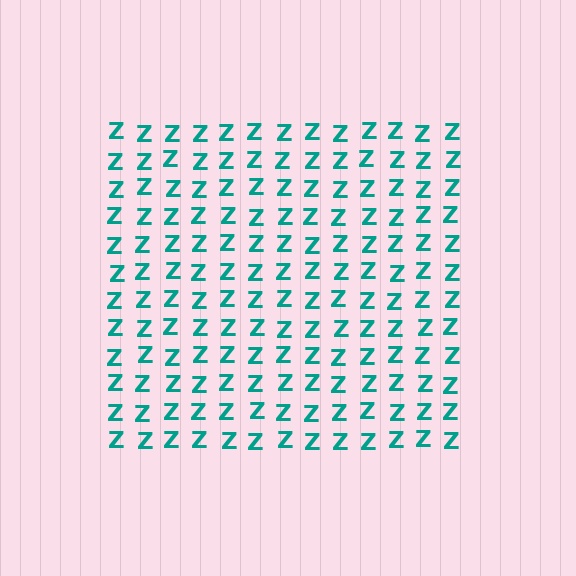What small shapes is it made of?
It is made of small letter Z's.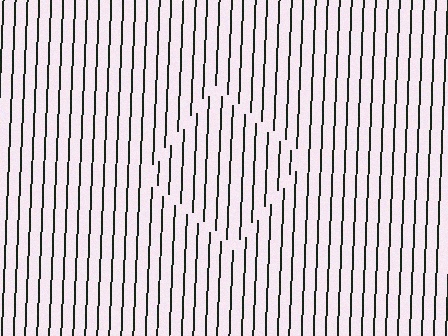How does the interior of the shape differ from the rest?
The interior of the shape contains the same grating, shifted by half a period — the contour is defined by the phase discontinuity where line-ends from the inner and outer gratings abut.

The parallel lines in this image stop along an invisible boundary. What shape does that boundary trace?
An illusory square. The interior of the shape contains the same grating, shifted by half a period — the contour is defined by the phase discontinuity where line-ends from the inner and outer gratings abut.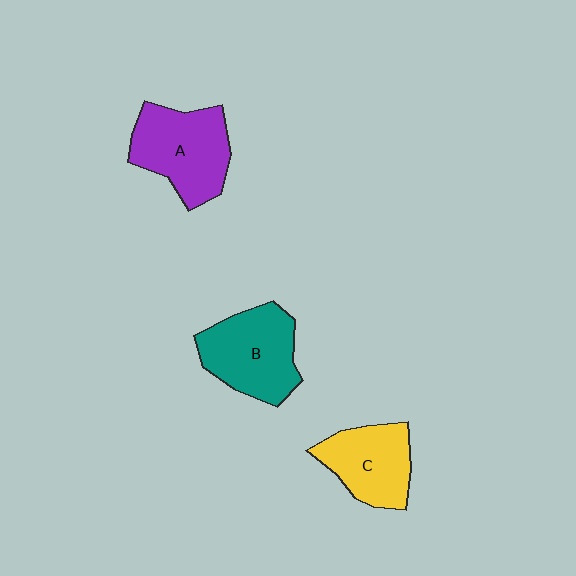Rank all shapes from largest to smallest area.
From largest to smallest: A (purple), B (teal), C (yellow).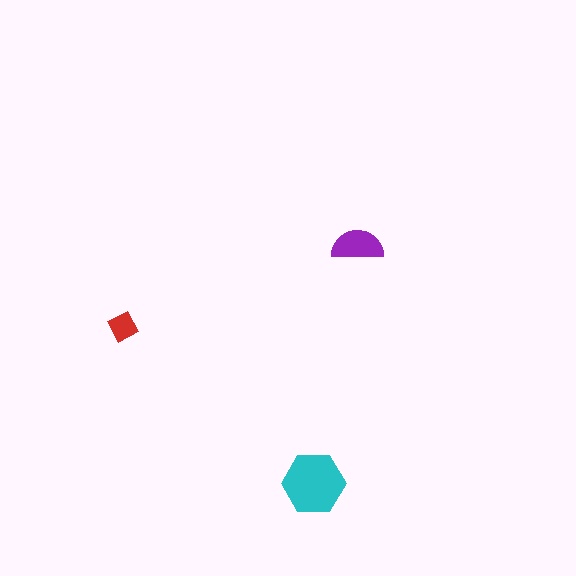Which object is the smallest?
The red diamond.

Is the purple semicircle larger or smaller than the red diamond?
Larger.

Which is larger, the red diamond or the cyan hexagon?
The cyan hexagon.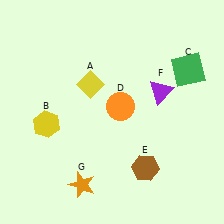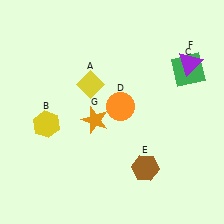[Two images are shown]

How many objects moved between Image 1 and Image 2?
2 objects moved between the two images.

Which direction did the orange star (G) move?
The orange star (G) moved up.